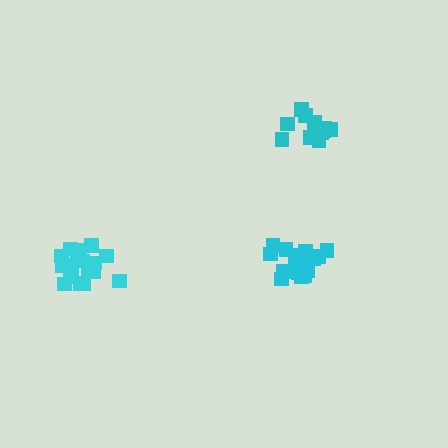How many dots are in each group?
Group 1: 19 dots, Group 2: 20 dots, Group 3: 15 dots (54 total).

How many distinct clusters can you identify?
There are 3 distinct clusters.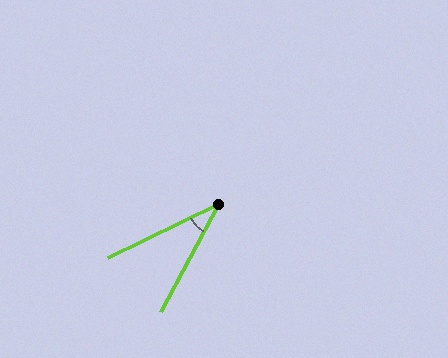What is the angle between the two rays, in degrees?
Approximately 36 degrees.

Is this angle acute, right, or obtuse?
It is acute.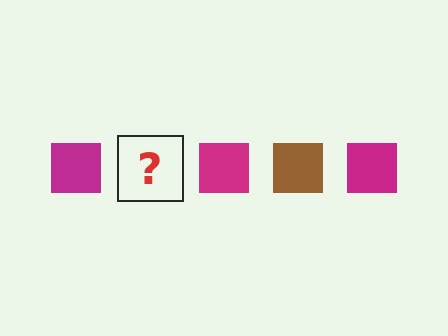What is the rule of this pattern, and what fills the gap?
The rule is that the pattern cycles through magenta, brown squares. The gap should be filled with a brown square.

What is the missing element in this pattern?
The missing element is a brown square.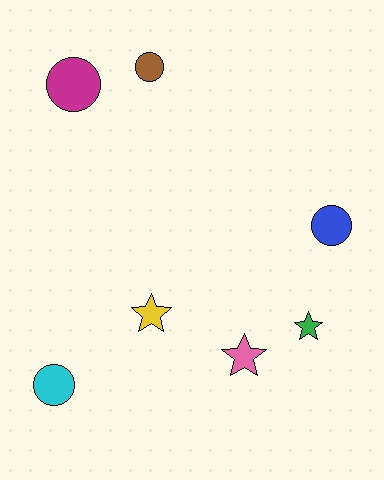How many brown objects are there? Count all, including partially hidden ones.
There is 1 brown object.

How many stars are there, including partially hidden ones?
There are 3 stars.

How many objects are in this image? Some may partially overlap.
There are 7 objects.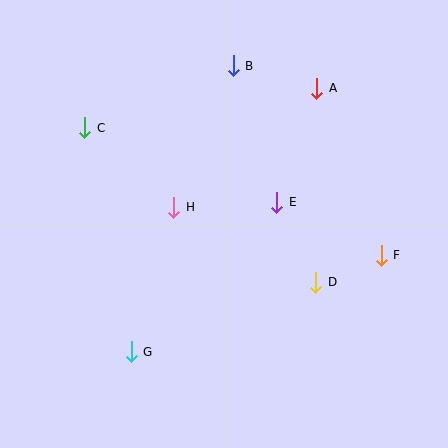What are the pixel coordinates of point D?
Point D is at (316, 282).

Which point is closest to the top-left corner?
Point C is closest to the top-left corner.